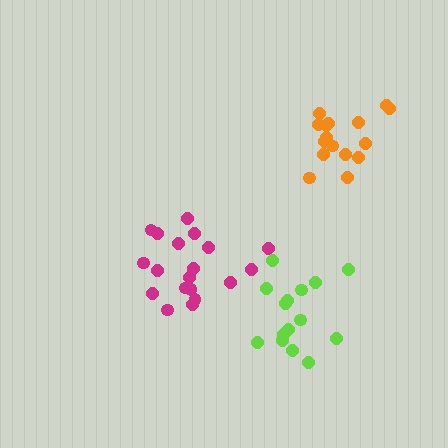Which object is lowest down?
The lime cluster is bottommost.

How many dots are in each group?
Group 1: 16 dots, Group 2: 19 dots, Group 3: 15 dots (50 total).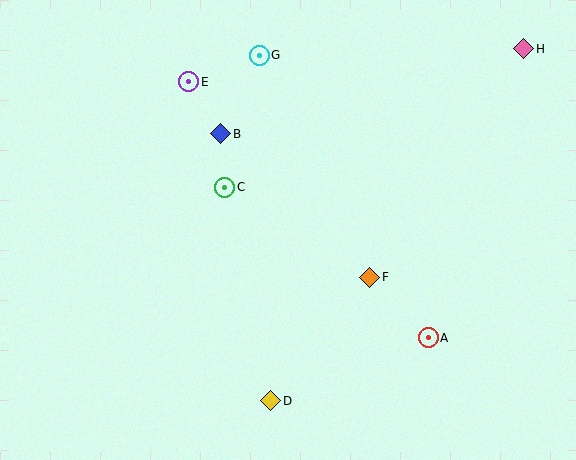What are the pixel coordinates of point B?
Point B is at (221, 134).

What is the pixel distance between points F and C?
The distance between F and C is 171 pixels.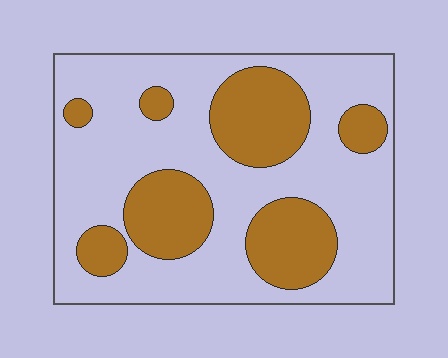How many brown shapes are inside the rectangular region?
7.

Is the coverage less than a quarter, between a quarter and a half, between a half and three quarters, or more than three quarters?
Between a quarter and a half.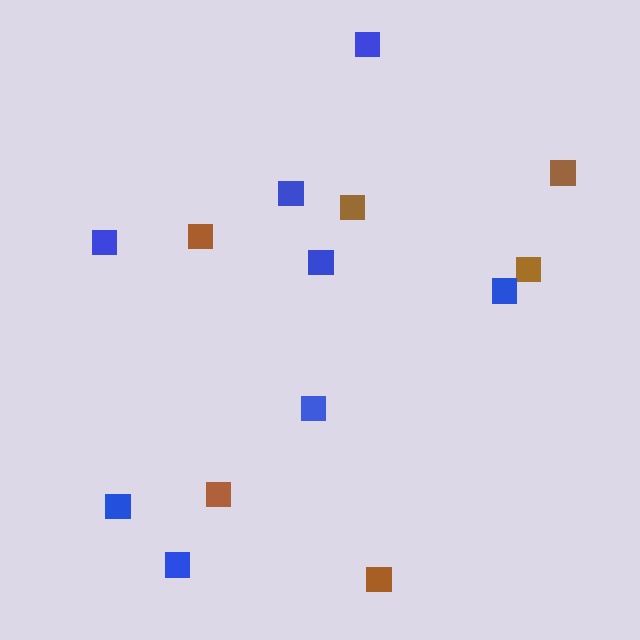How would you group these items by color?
There are 2 groups: one group of brown squares (6) and one group of blue squares (8).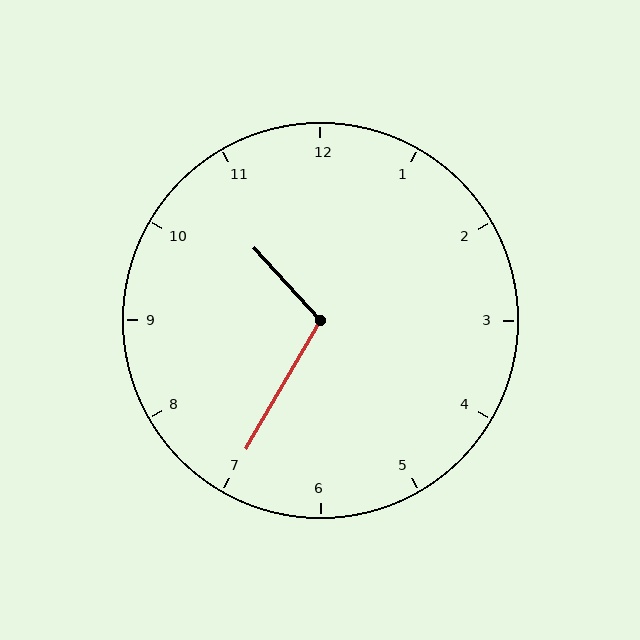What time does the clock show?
10:35.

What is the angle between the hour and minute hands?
Approximately 108 degrees.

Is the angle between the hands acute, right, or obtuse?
It is obtuse.